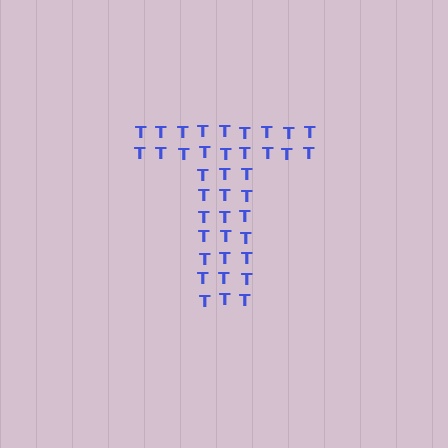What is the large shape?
The large shape is the letter T.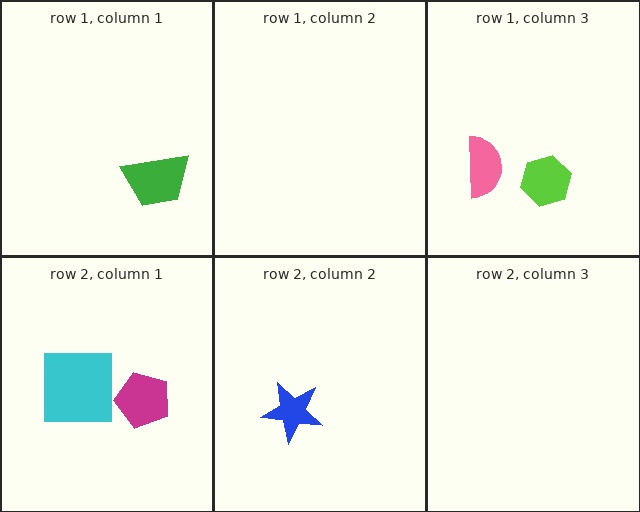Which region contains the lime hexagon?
The row 1, column 3 region.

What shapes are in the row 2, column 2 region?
The blue star.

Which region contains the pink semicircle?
The row 1, column 3 region.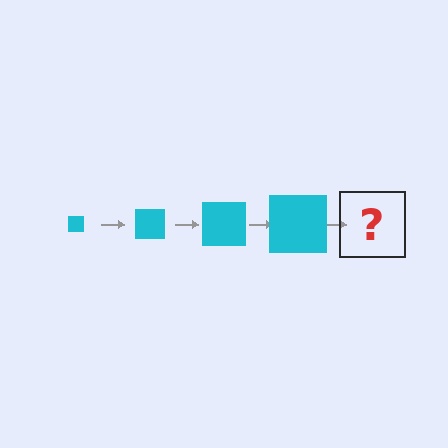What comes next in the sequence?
The next element should be a cyan square, larger than the previous one.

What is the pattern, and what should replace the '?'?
The pattern is that the square gets progressively larger each step. The '?' should be a cyan square, larger than the previous one.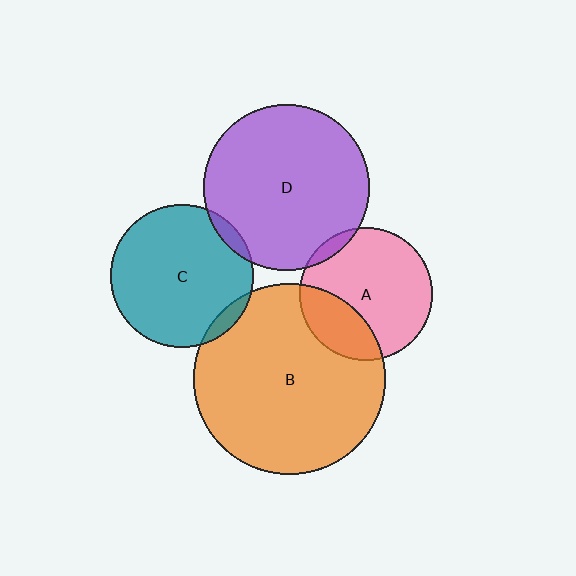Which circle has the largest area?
Circle B (orange).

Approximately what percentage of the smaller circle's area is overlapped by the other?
Approximately 5%.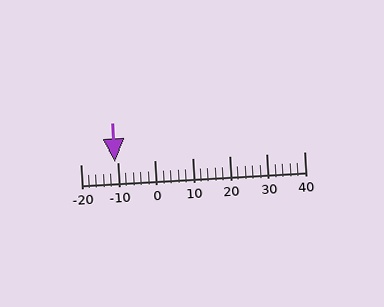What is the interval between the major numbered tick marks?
The major tick marks are spaced 10 units apart.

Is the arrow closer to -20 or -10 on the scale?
The arrow is closer to -10.